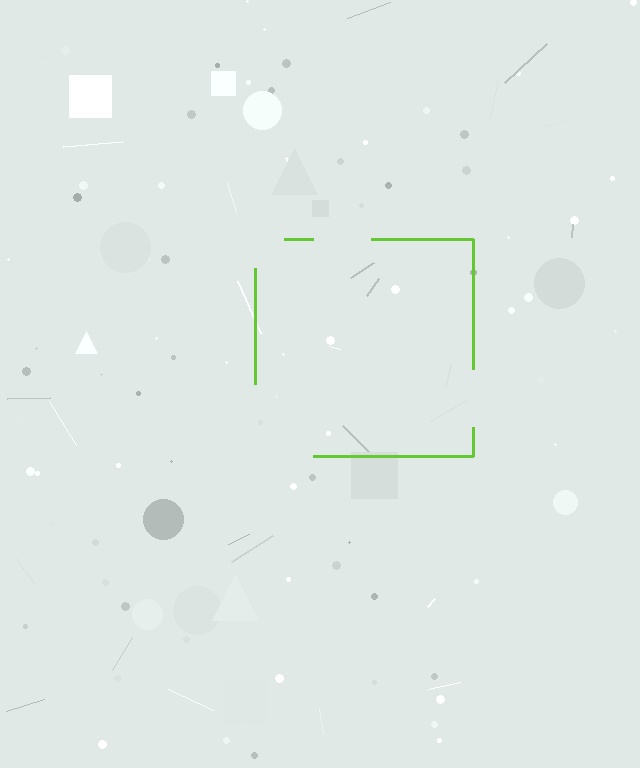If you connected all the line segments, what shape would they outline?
They would outline a square.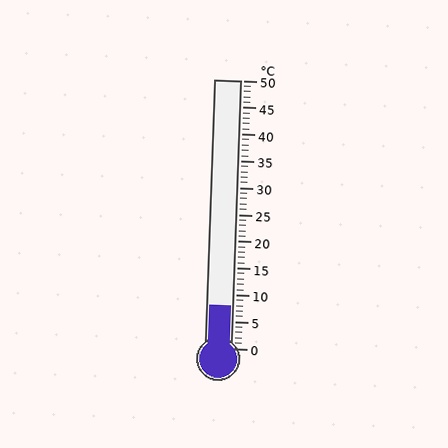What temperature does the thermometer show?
The thermometer shows approximately 8°C.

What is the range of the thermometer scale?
The thermometer scale ranges from 0°C to 50°C.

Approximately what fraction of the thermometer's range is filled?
The thermometer is filled to approximately 15% of its range.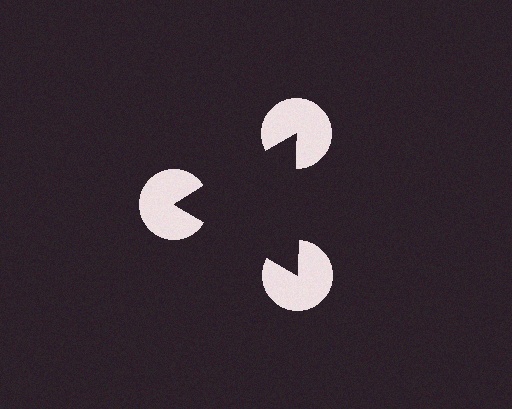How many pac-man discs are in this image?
There are 3 — one at each vertex of the illusory triangle.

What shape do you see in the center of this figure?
An illusory triangle — its edges are inferred from the aligned wedge cuts in the pac-man discs, not physically drawn.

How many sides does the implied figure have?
3 sides.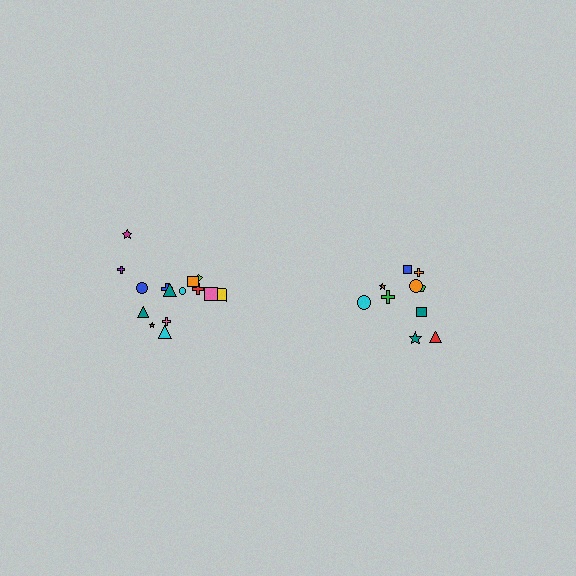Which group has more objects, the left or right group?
The left group.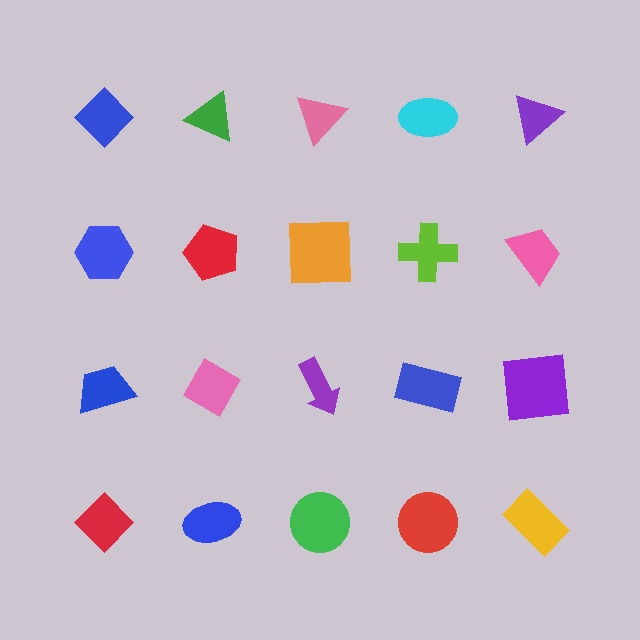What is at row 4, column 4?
A red circle.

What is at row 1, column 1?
A blue diamond.